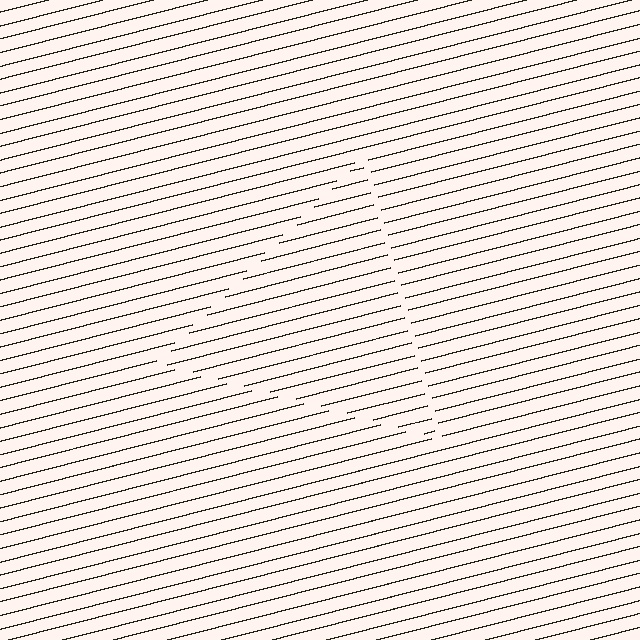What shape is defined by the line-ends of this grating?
An illusory triangle. The interior of the shape contains the same grating, shifted by half a period — the contour is defined by the phase discontinuity where line-ends from the inner and outer gratings abut.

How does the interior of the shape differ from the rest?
The interior of the shape contains the same grating, shifted by half a period — the contour is defined by the phase discontinuity where line-ends from the inner and outer gratings abut.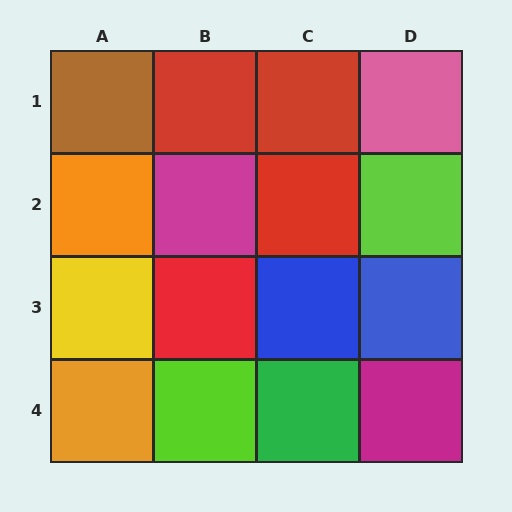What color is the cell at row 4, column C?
Green.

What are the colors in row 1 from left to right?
Brown, red, red, pink.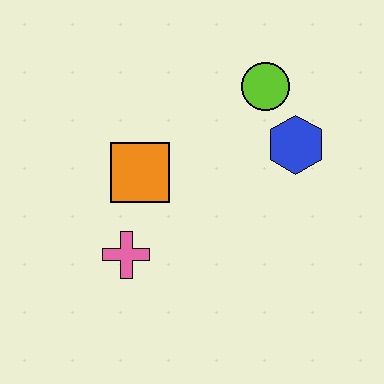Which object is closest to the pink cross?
The orange square is closest to the pink cross.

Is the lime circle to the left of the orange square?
No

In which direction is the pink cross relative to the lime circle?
The pink cross is below the lime circle.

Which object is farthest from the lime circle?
The pink cross is farthest from the lime circle.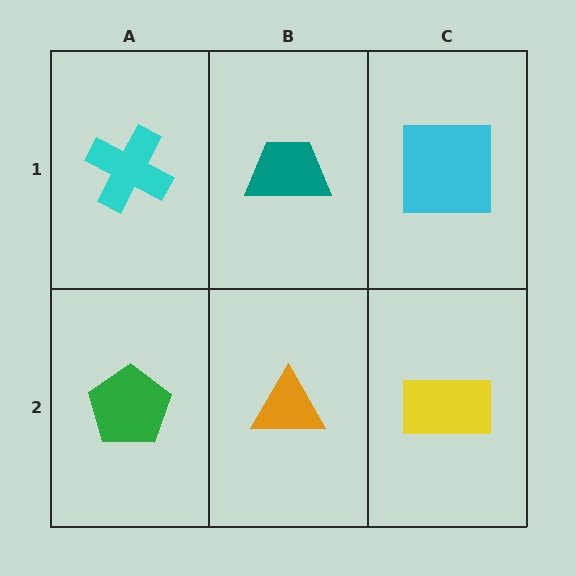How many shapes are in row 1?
3 shapes.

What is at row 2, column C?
A yellow rectangle.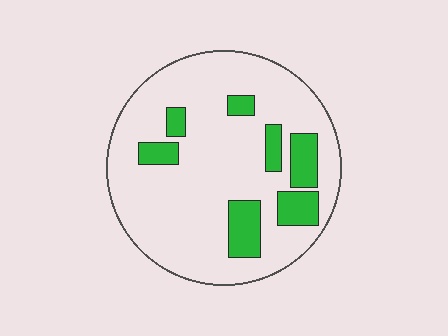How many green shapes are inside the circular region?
7.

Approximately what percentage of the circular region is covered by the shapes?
Approximately 20%.